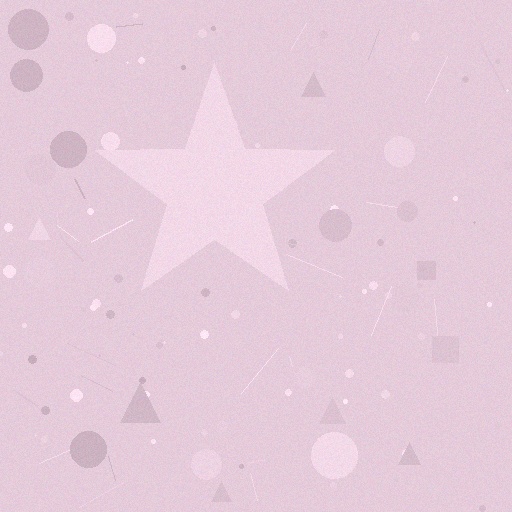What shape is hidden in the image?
A star is hidden in the image.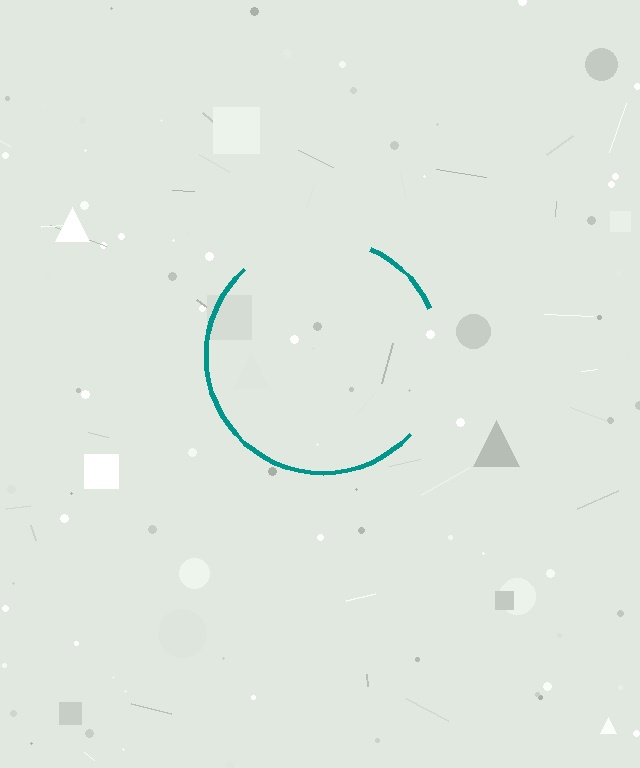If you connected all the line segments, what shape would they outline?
They would outline a circle.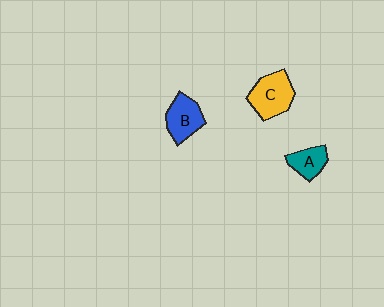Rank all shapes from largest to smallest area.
From largest to smallest: C (yellow), B (blue), A (teal).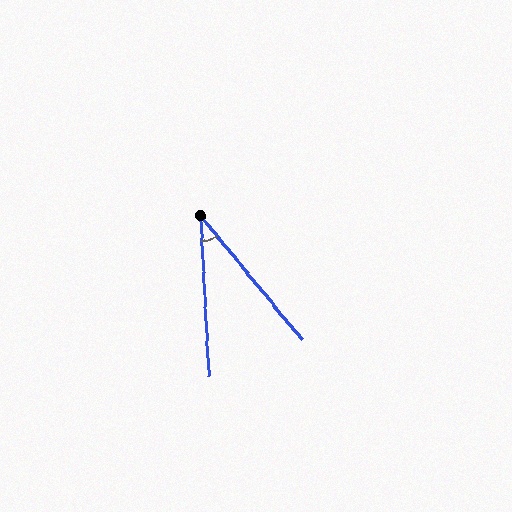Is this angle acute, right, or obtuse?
It is acute.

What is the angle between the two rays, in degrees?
Approximately 36 degrees.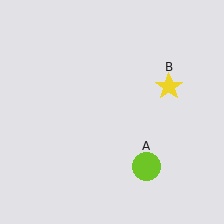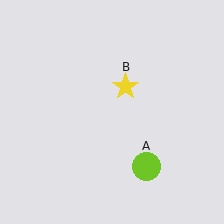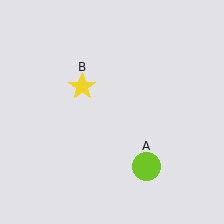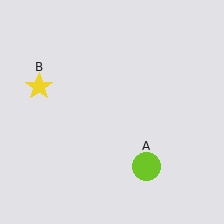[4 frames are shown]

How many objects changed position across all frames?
1 object changed position: yellow star (object B).